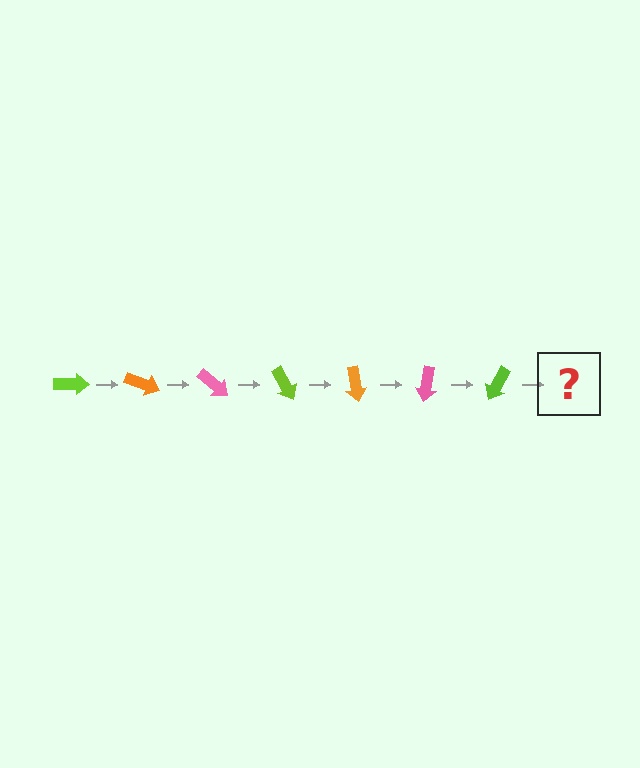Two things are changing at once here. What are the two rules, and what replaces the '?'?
The two rules are that it rotates 20 degrees each step and the color cycles through lime, orange, and pink. The '?' should be an orange arrow, rotated 140 degrees from the start.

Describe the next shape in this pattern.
It should be an orange arrow, rotated 140 degrees from the start.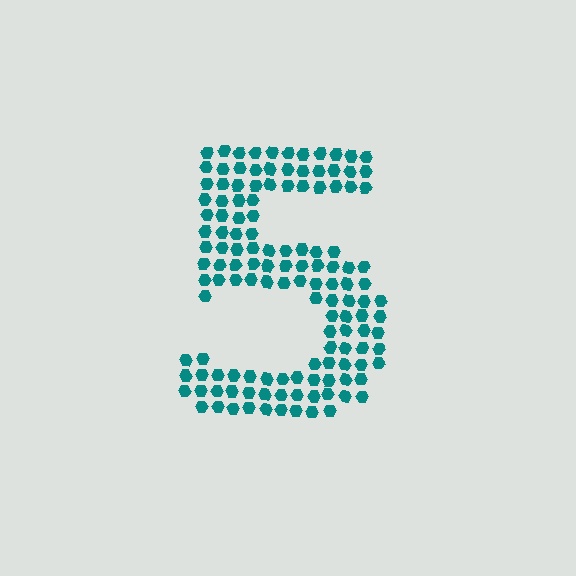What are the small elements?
The small elements are hexagons.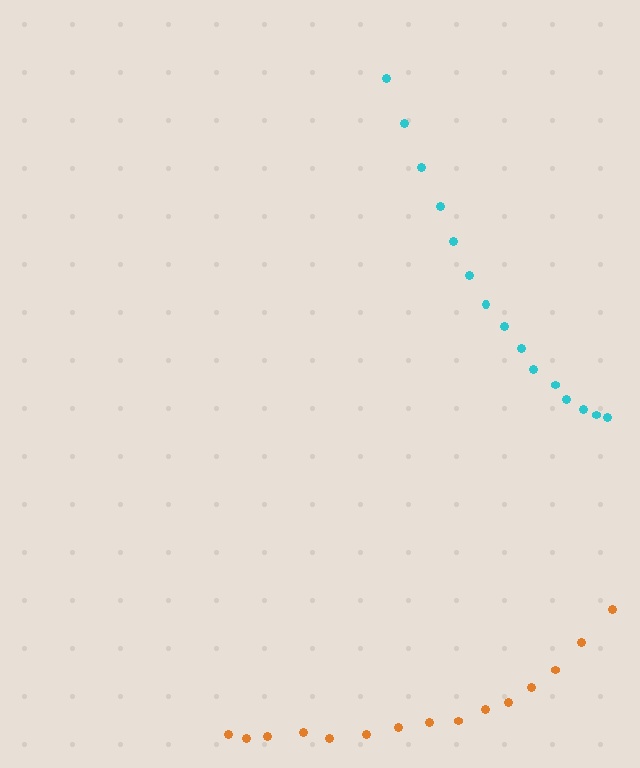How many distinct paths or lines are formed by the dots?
There are 2 distinct paths.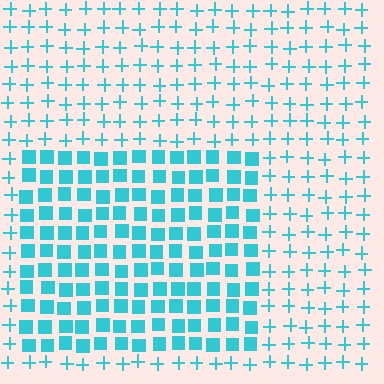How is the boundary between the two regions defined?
The boundary is defined by a change in element shape: squares inside vs. plus signs outside. All elements share the same color and spacing.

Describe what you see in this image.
The image is filled with small cyan elements arranged in a uniform grid. A rectangle-shaped region contains squares, while the surrounding area contains plus signs. The boundary is defined purely by the change in element shape.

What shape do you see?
I see a rectangle.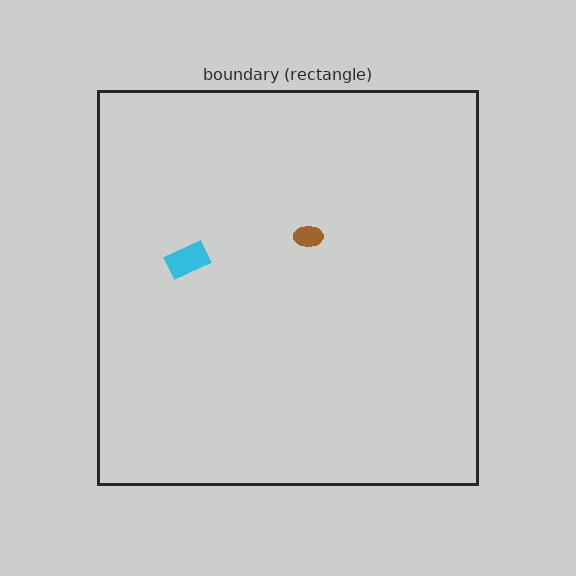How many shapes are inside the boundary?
2 inside, 0 outside.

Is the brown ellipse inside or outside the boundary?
Inside.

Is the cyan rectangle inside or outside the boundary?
Inside.